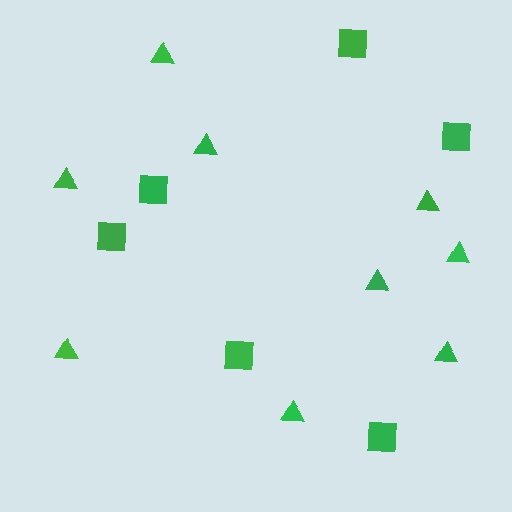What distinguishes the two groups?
There are 2 groups: one group of squares (6) and one group of triangles (9).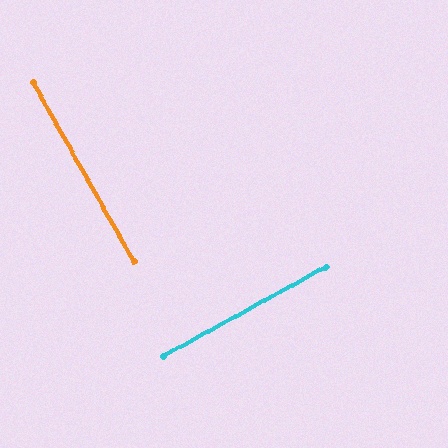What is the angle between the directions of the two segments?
Approximately 89 degrees.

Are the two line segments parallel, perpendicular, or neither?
Perpendicular — they meet at approximately 89°.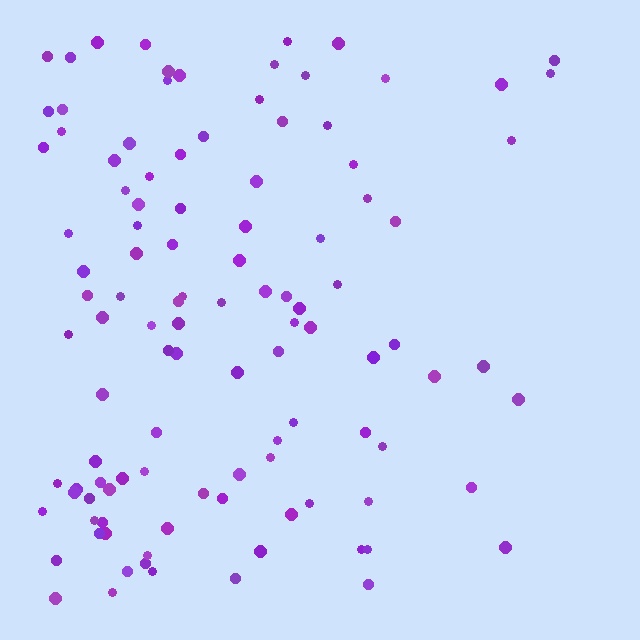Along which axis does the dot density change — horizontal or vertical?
Horizontal.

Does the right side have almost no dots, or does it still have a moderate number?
Still a moderate number, just noticeably fewer than the left.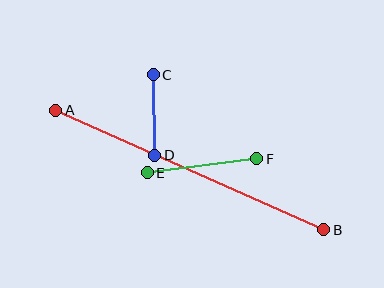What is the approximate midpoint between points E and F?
The midpoint is at approximately (202, 166) pixels.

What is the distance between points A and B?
The distance is approximately 294 pixels.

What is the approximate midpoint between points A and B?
The midpoint is at approximately (190, 170) pixels.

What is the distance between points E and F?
The distance is approximately 110 pixels.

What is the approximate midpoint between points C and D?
The midpoint is at approximately (154, 115) pixels.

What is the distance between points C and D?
The distance is approximately 80 pixels.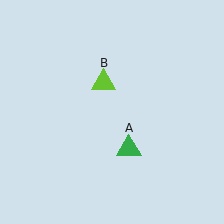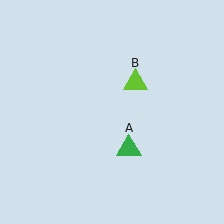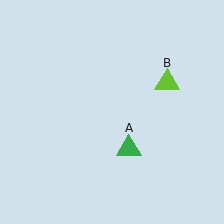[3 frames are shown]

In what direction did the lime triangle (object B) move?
The lime triangle (object B) moved right.